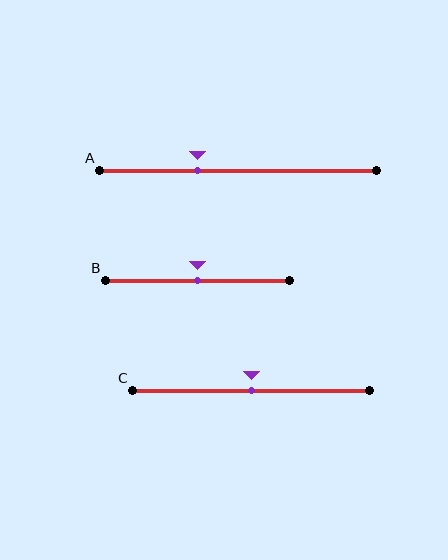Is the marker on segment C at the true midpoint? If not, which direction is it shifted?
Yes, the marker on segment C is at the true midpoint.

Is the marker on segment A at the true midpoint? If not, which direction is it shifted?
No, the marker on segment A is shifted to the left by about 15% of the segment length.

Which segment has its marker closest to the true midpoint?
Segment B has its marker closest to the true midpoint.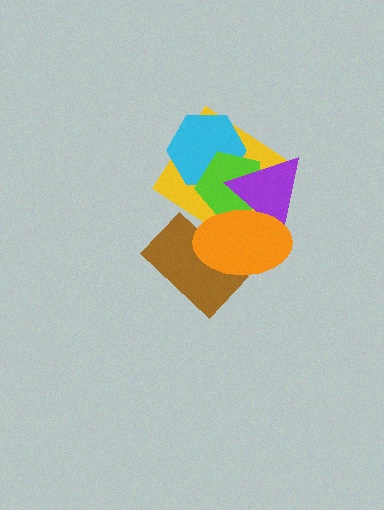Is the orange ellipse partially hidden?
No, no other shape covers it.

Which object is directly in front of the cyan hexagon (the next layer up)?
The lime pentagon is directly in front of the cyan hexagon.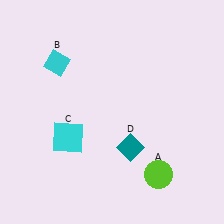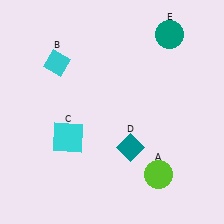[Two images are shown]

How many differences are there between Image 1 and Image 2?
There is 1 difference between the two images.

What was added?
A teal circle (E) was added in Image 2.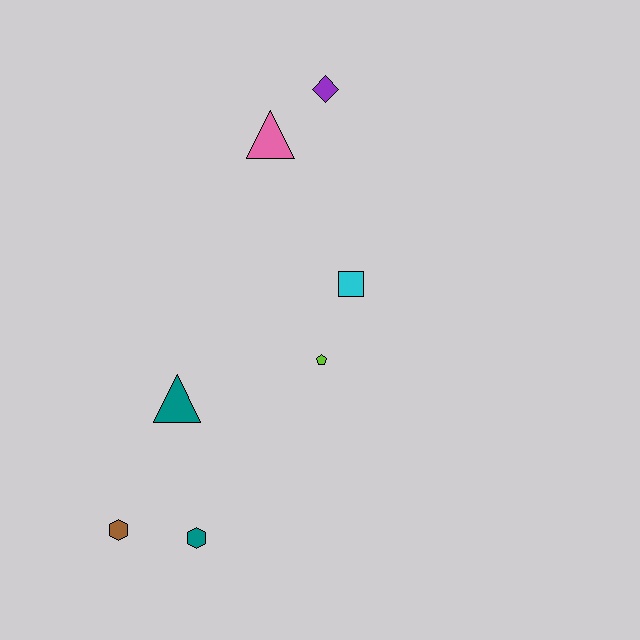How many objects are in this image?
There are 7 objects.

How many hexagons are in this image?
There are 2 hexagons.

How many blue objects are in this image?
There are no blue objects.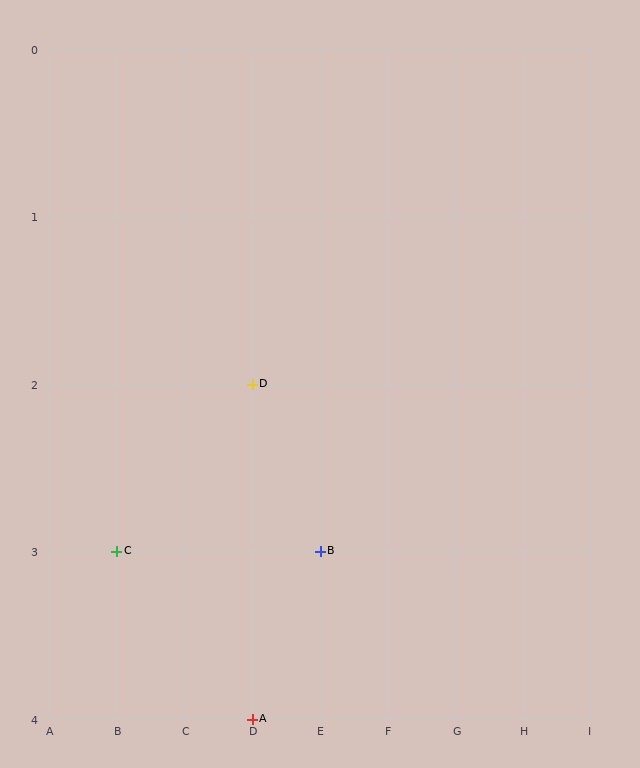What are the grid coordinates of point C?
Point C is at grid coordinates (B, 3).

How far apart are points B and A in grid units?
Points B and A are 1 column and 1 row apart (about 1.4 grid units diagonally).